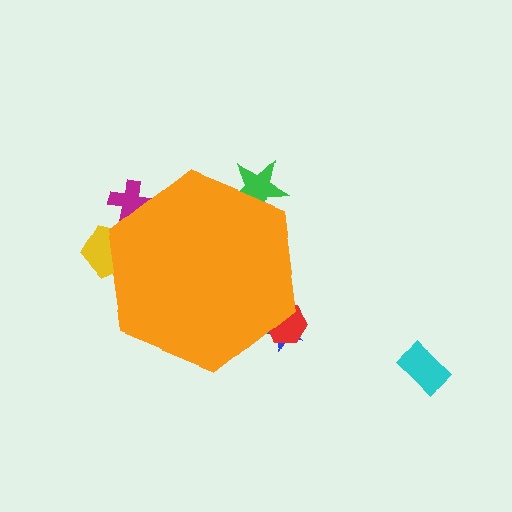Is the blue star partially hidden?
Yes, the blue star is partially hidden behind the orange hexagon.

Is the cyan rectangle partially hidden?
No, the cyan rectangle is fully visible.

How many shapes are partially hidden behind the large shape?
5 shapes are partially hidden.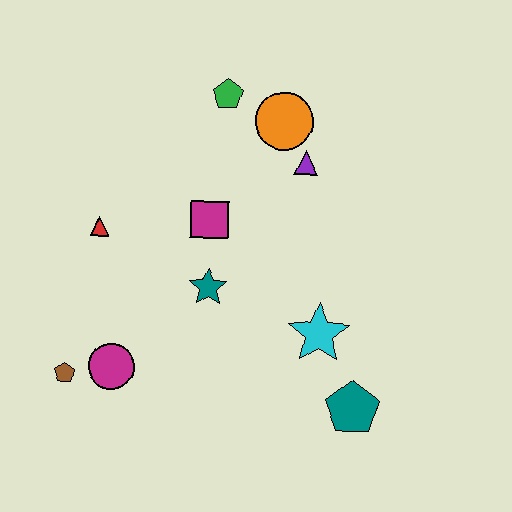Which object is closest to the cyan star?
The teal pentagon is closest to the cyan star.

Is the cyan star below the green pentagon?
Yes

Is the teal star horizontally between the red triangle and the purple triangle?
Yes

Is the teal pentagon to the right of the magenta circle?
Yes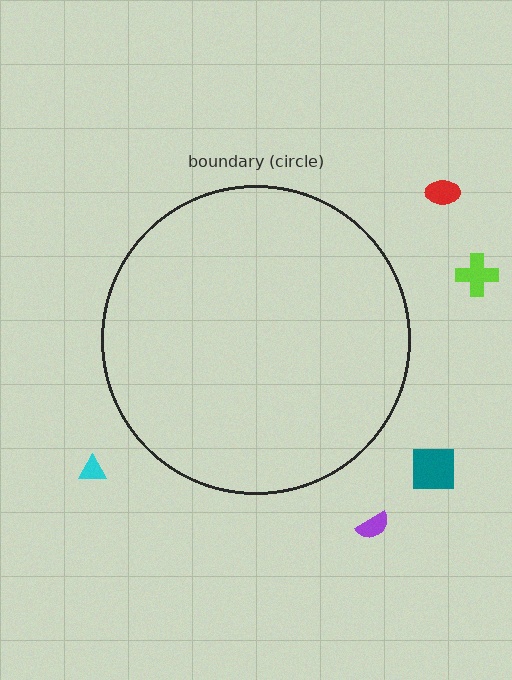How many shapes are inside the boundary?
0 inside, 5 outside.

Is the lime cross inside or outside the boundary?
Outside.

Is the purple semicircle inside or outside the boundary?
Outside.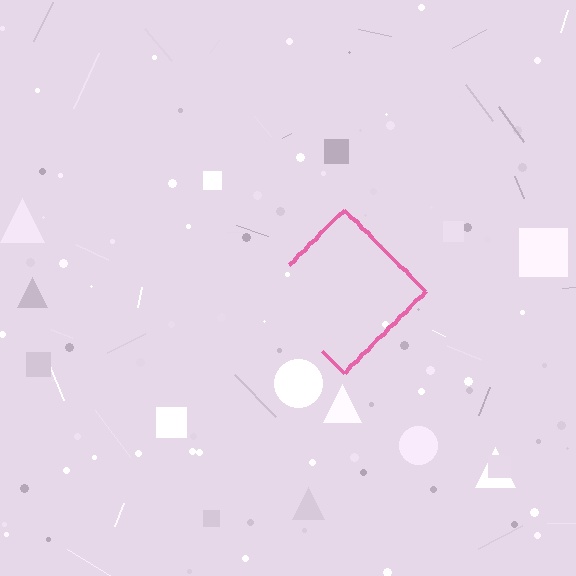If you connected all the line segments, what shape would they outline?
They would outline a diamond.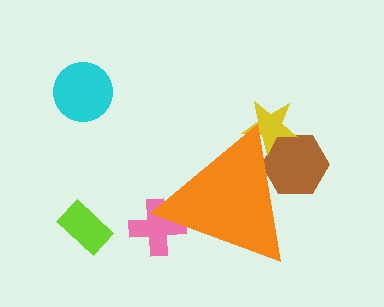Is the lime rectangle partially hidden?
No, the lime rectangle is fully visible.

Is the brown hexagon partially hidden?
Yes, the brown hexagon is partially hidden behind the orange triangle.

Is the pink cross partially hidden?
Yes, the pink cross is partially hidden behind the orange triangle.